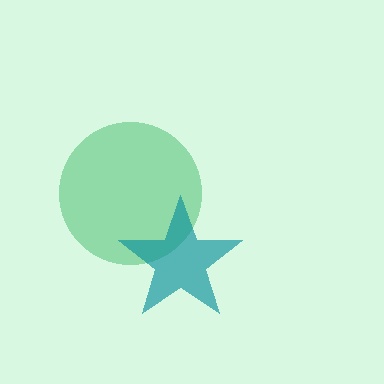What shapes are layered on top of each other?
The layered shapes are: a green circle, a teal star.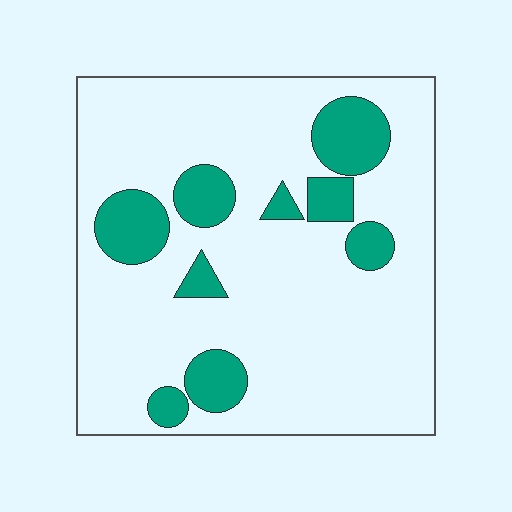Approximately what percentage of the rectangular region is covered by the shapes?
Approximately 20%.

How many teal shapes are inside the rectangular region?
9.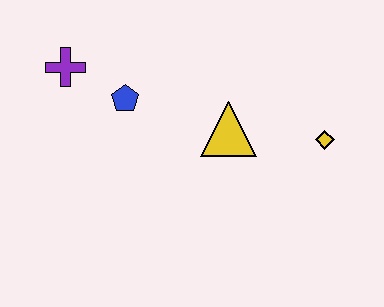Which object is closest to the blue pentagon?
The purple cross is closest to the blue pentagon.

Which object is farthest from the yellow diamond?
The purple cross is farthest from the yellow diamond.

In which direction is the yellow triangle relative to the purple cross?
The yellow triangle is to the right of the purple cross.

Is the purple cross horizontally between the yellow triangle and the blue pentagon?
No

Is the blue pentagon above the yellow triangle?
Yes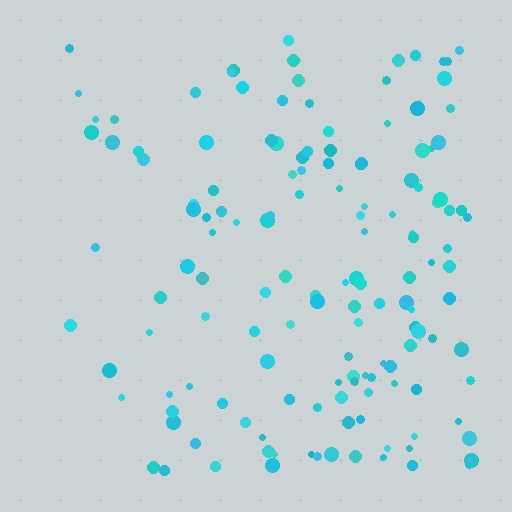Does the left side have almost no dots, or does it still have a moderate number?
Still a moderate number, just noticeably fewer than the right.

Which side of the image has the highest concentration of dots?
The right.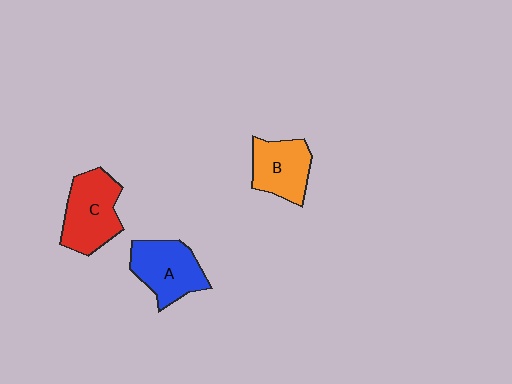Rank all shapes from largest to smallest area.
From largest to smallest: C (red), A (blue), B (orange).